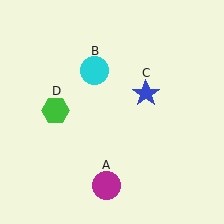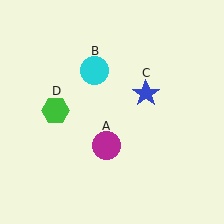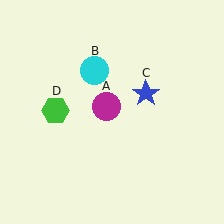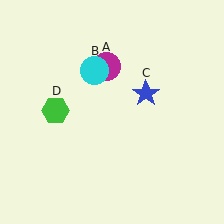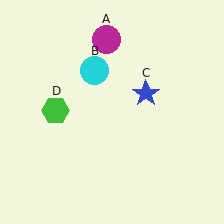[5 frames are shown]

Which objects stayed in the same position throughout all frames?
Cyan circle (object B) and blue star (object C) and green hexagon (object D) remained stationary.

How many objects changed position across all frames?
1 object changed position: magenta circle (object A).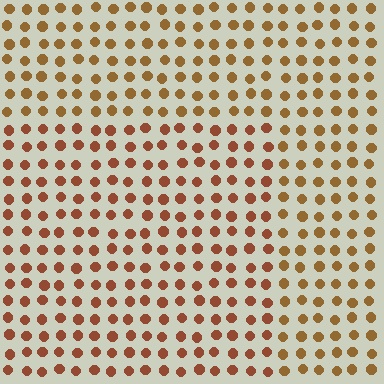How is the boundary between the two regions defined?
The boundary is defined purely by a slight shift in hue (about 20 degrees). Spacing, size, and orientation are identical on both sides.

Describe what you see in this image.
The image is filled with small brown elements in a uniform arrangement. A rectangle-shaped region is visible where the elements are tinted to a slightly different hue, forming a subtle color boundary.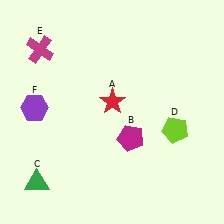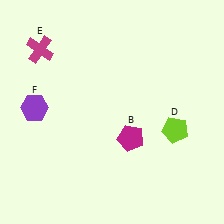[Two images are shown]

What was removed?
The green triangle (C), the red star (A) were removed in Image 2.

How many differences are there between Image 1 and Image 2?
There are 2 differences between the two images.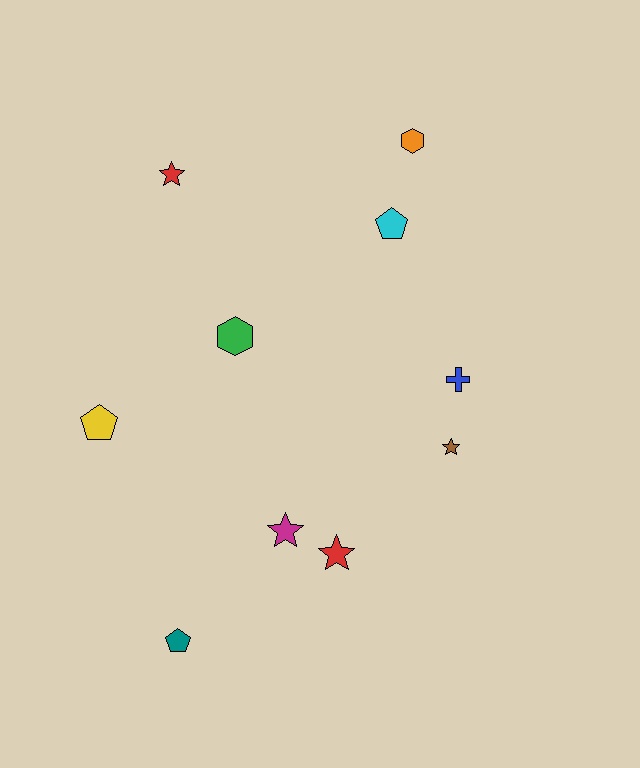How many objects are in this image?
There are 10 objects.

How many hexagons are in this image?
There are 2 hexagons.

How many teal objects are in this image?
There is 1 teal object.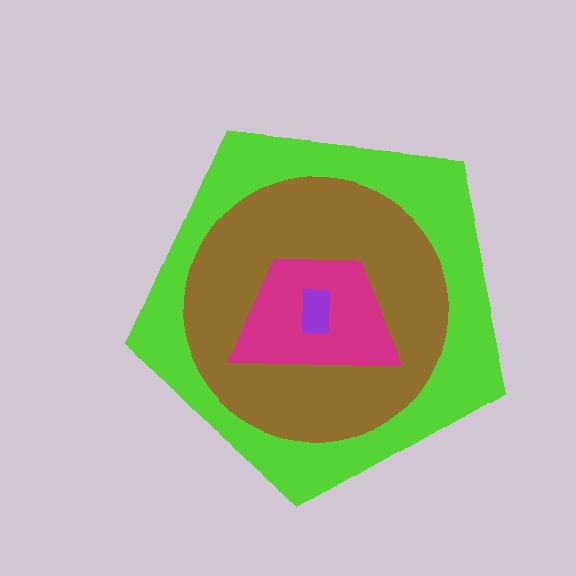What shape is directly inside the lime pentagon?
The brown circle.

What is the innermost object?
The purple rectangle.